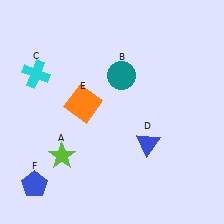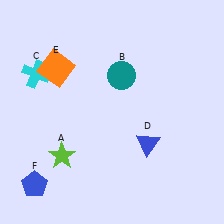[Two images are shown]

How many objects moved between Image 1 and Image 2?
1 object moved between the two images.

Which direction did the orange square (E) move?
The orange square (E) moved up.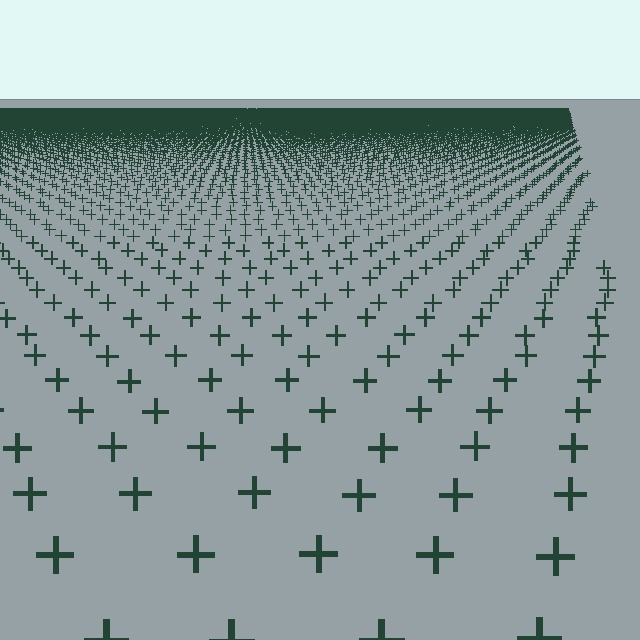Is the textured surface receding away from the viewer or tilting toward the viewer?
The surface is receding away from the viewer. Texture elements get smaller and denser toward the top.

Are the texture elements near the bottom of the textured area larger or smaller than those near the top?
Larger. Near the bottom, elements are closer to the viewer and appear at a bigger on-screen size.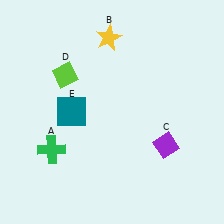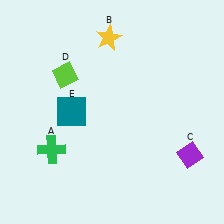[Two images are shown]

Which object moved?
The purple diamond (C) moved right.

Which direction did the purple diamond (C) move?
The purple diamond (C) moved right.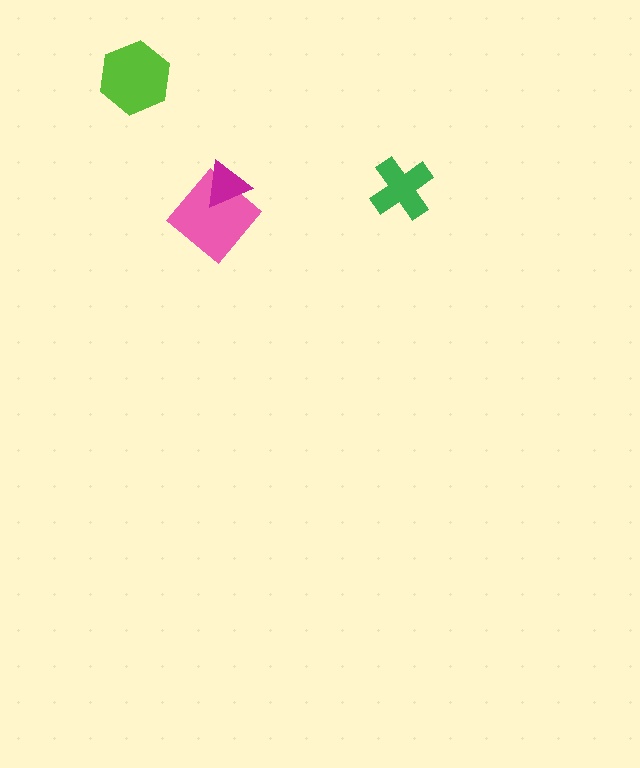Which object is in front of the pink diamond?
The magenta triangle is in front of the pink diamond.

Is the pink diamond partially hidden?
Yes, it is partially covered by another shape.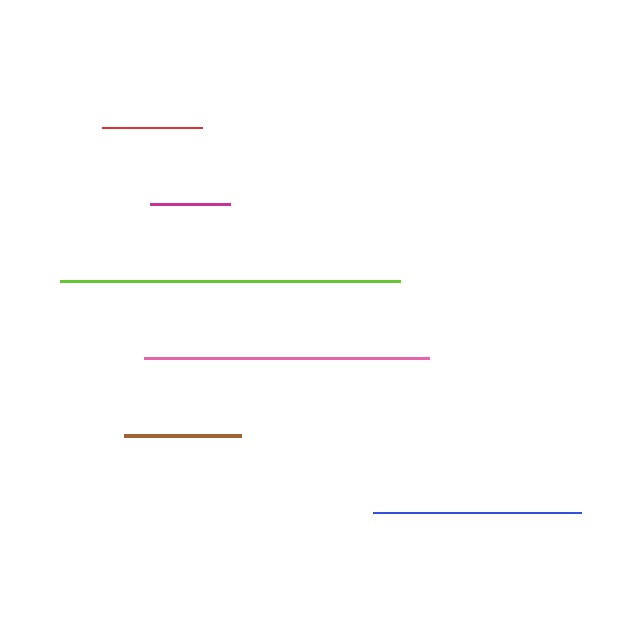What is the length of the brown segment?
The brown segment is approximately 117 pixels long.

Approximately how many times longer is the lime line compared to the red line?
The lime line is approximately 3.4 times the length of the red line.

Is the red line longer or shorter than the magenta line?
The red line is longer than the magenta line.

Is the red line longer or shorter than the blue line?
The blue line is longer than the red line.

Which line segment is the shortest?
The magenta line is the shortest at approximately 80 pixels.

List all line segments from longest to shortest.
From longest to shortest: lime, pink, blue, brown, red, magenta.